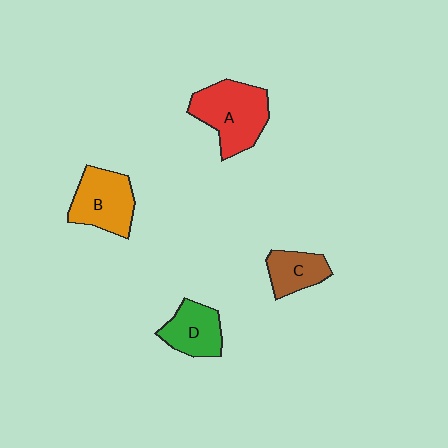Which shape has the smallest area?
Shape C (brown).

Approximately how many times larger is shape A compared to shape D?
Approximately 1.5 times.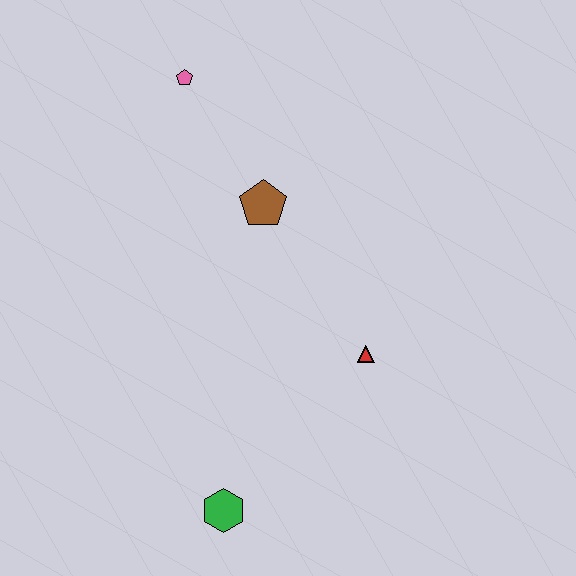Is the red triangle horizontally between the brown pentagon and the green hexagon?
No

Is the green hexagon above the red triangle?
No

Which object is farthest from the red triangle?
The pink pentagon is farthest from the red triangle.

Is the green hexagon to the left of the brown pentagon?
Yes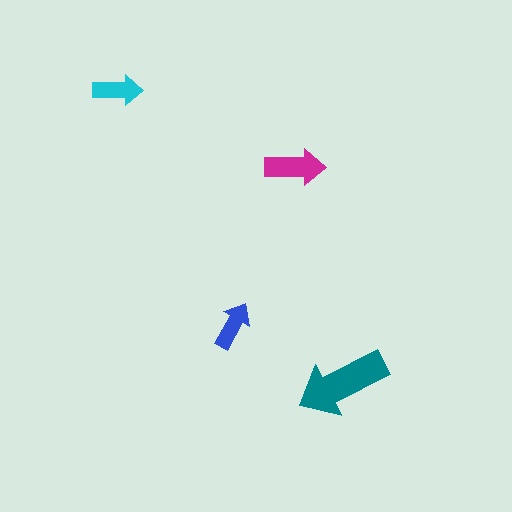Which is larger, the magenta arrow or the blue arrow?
The magenta one.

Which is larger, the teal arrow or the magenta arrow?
The teal one.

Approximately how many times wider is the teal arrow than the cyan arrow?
About 2 times wider.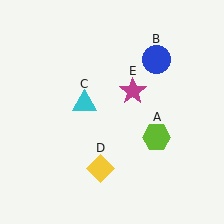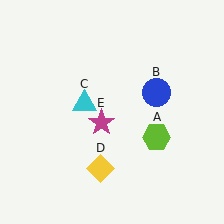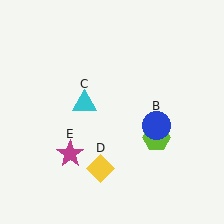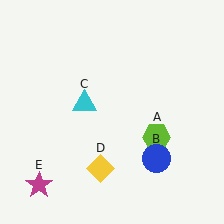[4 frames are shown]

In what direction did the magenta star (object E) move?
The magenta star (object E) moved down and to the left.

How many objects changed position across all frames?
2 objects changed position: blue circle (object B), magenta star (object E).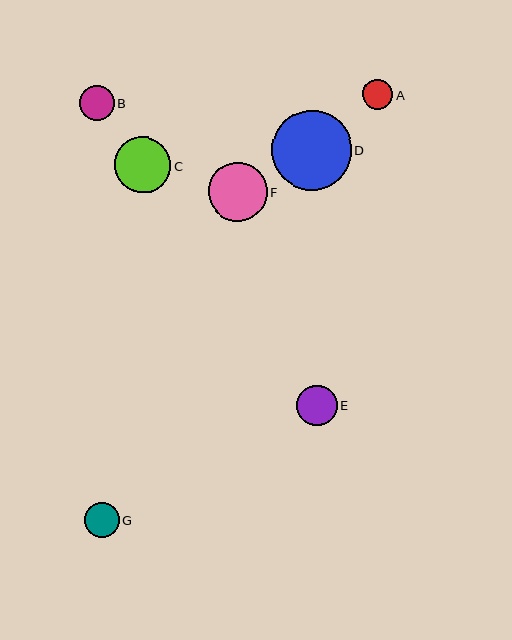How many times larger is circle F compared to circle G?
Circle F is approximately 1.7 times the size of circle G.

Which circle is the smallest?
Circle A is the smallest with a size of approximately 30 pixels.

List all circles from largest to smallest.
From largest to smallest: D, F, C, E, B, G, A.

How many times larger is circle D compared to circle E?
Circle D is approximately 2.0 times the size of circle E.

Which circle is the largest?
Circle D is the largest with a size of approximately 80 pixels.